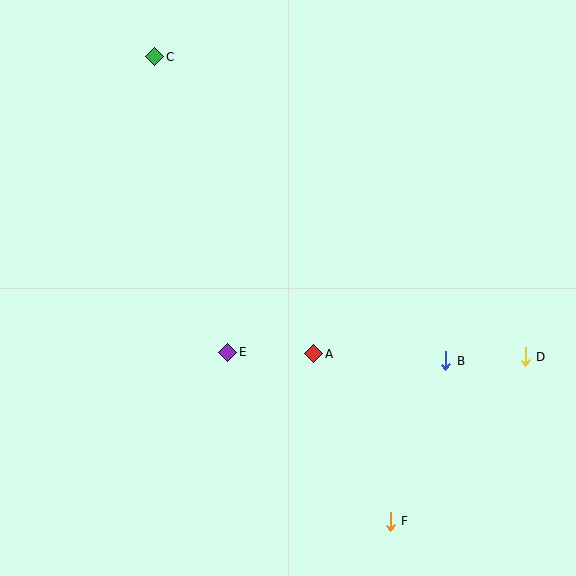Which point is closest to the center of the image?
Point A at (314, 354) is closest to the center.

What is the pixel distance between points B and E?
The distance between B and E is 219 pixels.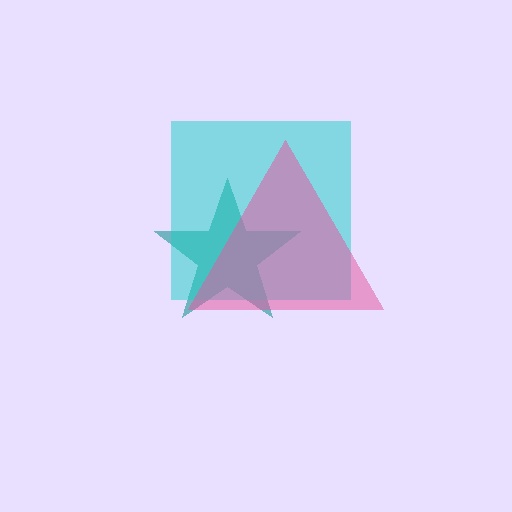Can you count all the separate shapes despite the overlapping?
Yes, there are 3 separate shapes.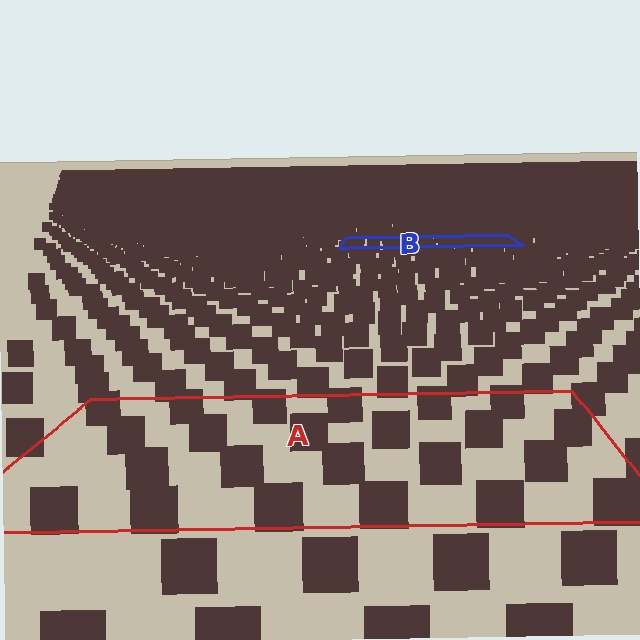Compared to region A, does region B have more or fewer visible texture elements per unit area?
Region B has more texture elements per unit area — they are packed more densely because it is farther away.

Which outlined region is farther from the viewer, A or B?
Region B is farther from the viewer — the texture elements inside it appear smaller and more densely packed.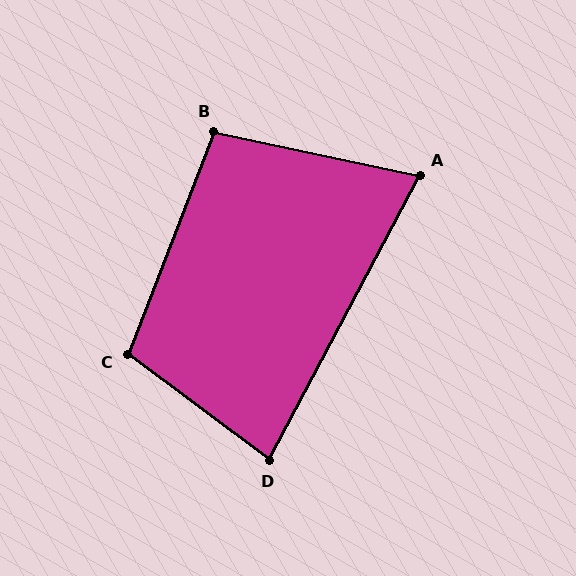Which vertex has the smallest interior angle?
A, at approximately 74 degrees.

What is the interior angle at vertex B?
Approximately 99 degrees (obtuse).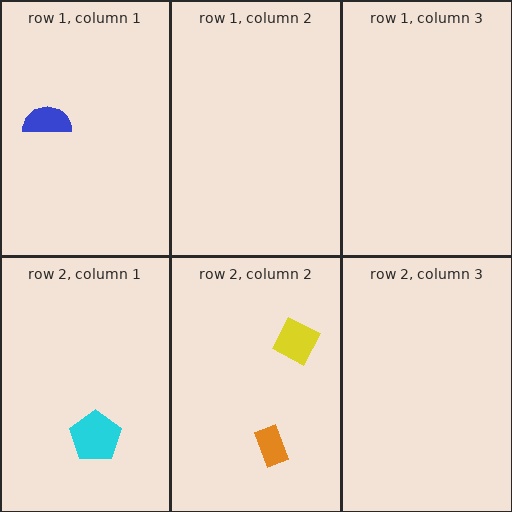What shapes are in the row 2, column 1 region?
The cyan pentagon.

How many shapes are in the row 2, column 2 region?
2.